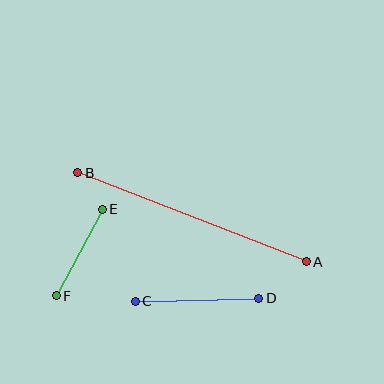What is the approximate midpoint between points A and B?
The midpoint is at approximately (192, 217) pixels.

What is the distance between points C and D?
The distance is approximately 123 pixels.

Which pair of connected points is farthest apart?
Points A and B are farthest apart.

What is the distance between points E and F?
The distance is approximately 98 pixels.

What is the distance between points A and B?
The distance is approximately 245 pixels.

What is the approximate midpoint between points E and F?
The midpoint is at approximately (79, 253) pixels.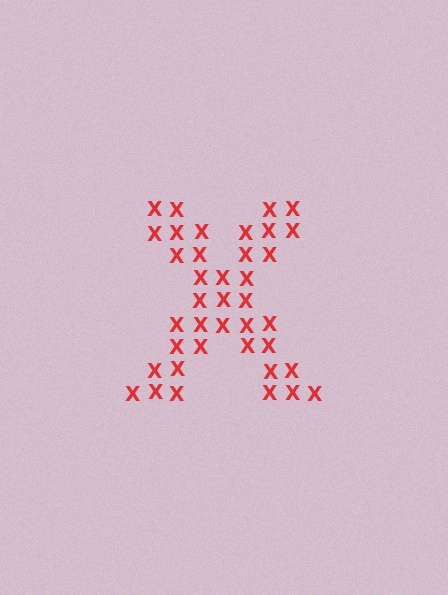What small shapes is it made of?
It is made of small letter X's.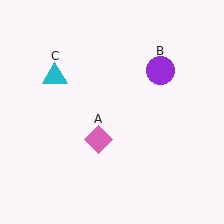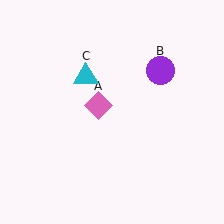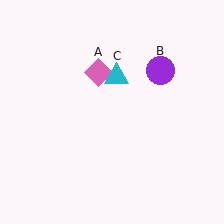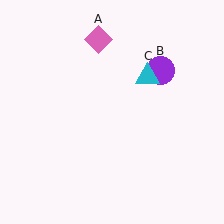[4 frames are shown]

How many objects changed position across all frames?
2 objects changed position: pink diamond (object A), cyan triangle (object C).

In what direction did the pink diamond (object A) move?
The pink diamond (object A) moved up.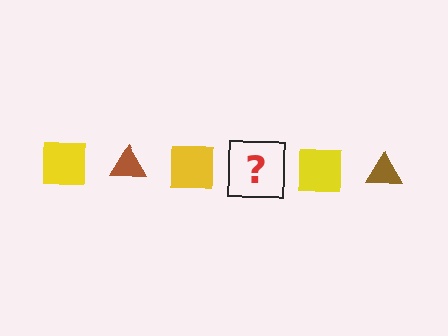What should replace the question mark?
The question mark should be replaced with a brown triangle.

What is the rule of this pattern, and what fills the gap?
The rule is that the pattern alternates between yellow square and brown triangle. The gap should be filled with a brown triangle.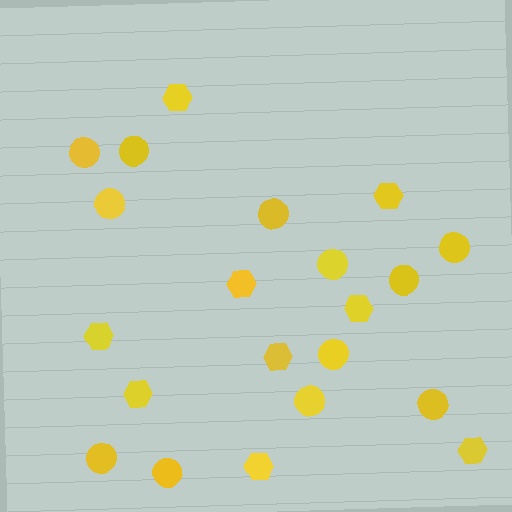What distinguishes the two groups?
There are 2 groups: one group of hexagons (9) and one group of circles (12).